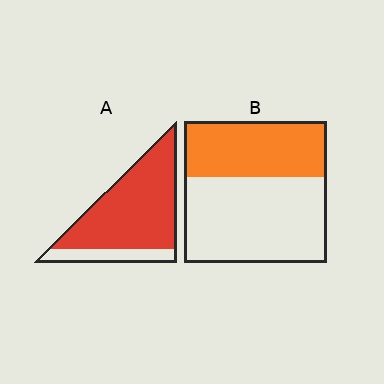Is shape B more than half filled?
No.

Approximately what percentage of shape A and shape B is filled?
A is approximately 80% and B is approximately 40%.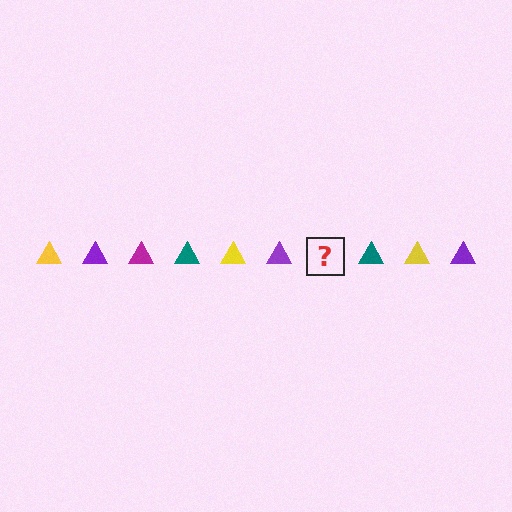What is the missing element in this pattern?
The missing element is a magenta triangle.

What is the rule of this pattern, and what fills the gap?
The rule is that the pattern cycles through yellow, purple, magenta, teal triangles. The gap should be filled with a magenta triangle.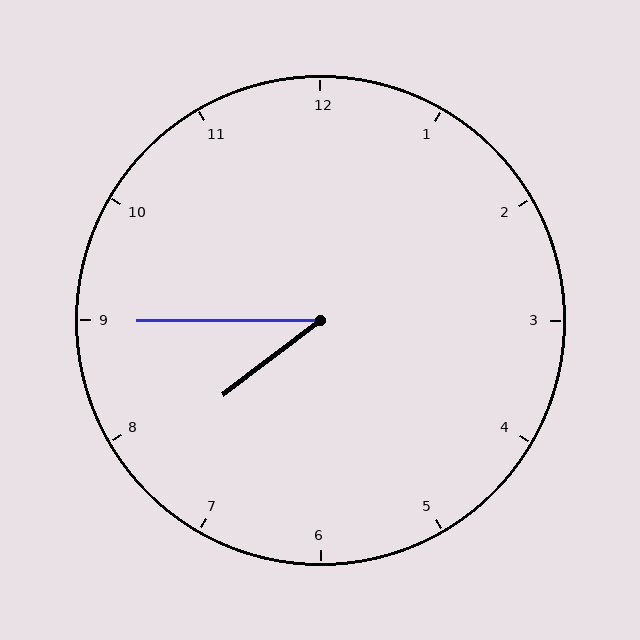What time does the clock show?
7:45.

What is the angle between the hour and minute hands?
Approximately 38 degrees.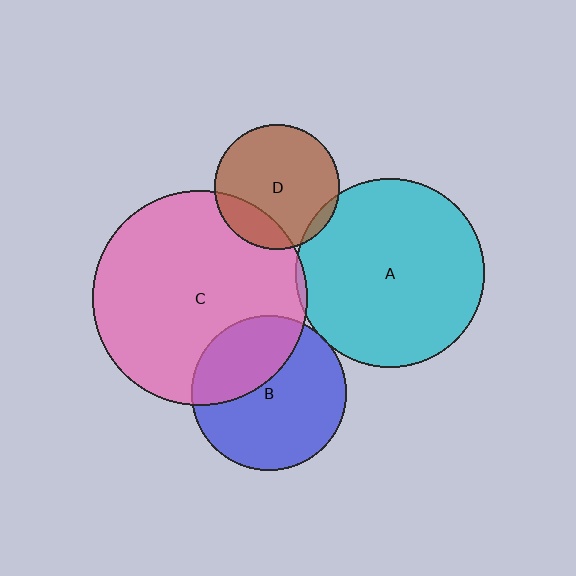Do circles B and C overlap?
Yes.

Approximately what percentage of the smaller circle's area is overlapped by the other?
Approximately 35%.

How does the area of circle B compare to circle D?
Approximately 1.5 times.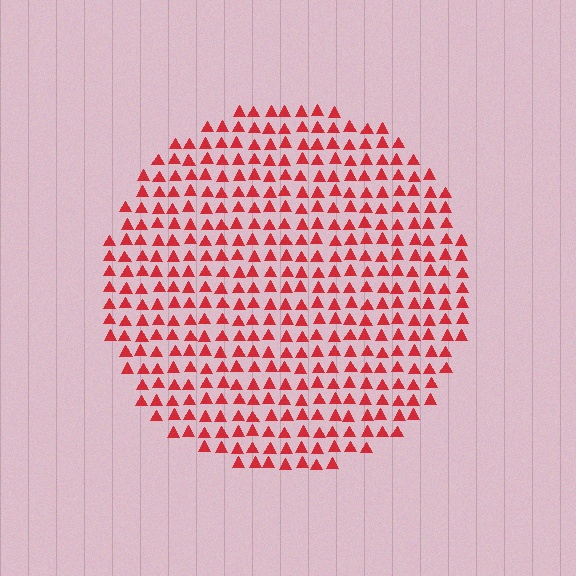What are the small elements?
The small elements are triangles.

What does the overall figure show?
The overall figure shows a circle.